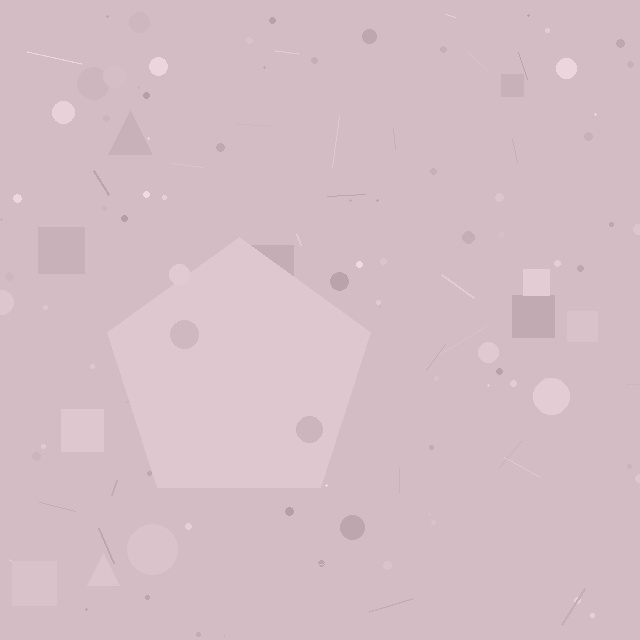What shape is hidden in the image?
A pentagon is hidden in the image.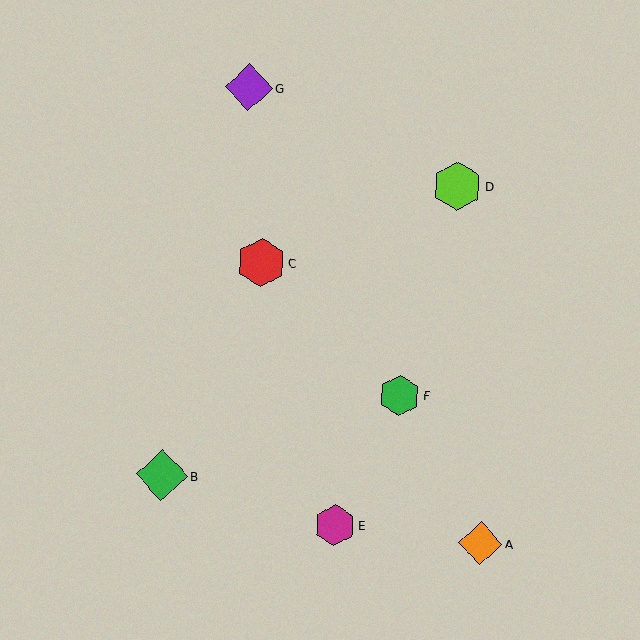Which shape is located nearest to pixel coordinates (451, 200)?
The lime hexagon (labeled D) at (458, 186) is nearest to that location.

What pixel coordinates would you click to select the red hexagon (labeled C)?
Click at (261, 262) to select the red hexagon C.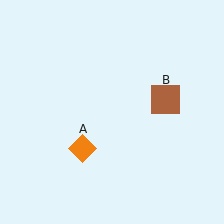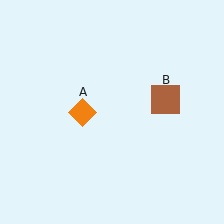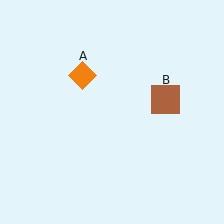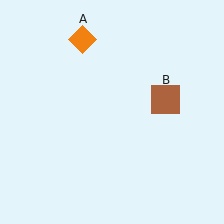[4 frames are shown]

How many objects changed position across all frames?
1 object changed position: orange diamond (object A).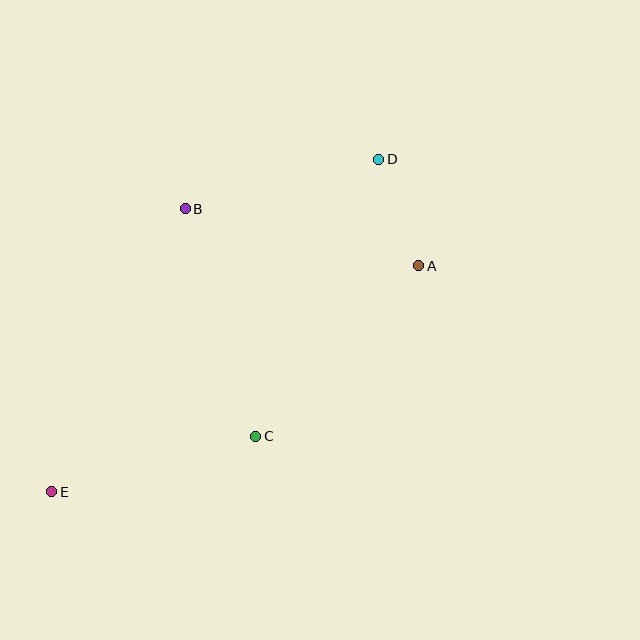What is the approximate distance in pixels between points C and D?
The distance between C and D is approximately 303 pixels.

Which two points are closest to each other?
Points A and D are closest to each other.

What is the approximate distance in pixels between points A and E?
The distance between A and E is approximately 431 pixels.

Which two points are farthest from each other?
Points D and E are farthest from each other.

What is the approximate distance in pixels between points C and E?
The distance between C and E is approximately 211 pixels.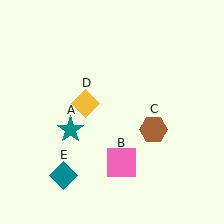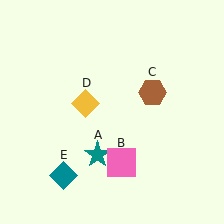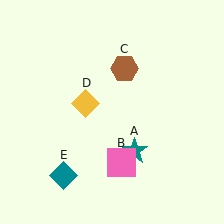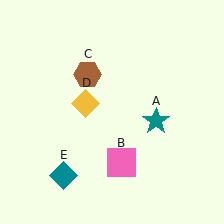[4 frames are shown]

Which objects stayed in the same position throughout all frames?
Pink square (object B) and yellow diamond (object D) and teal diamond (object E) remained stationary.